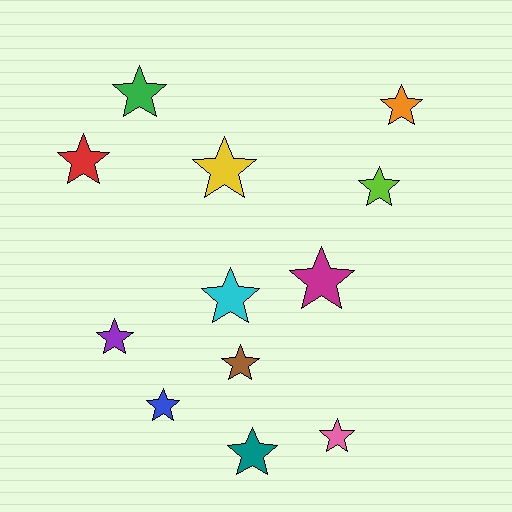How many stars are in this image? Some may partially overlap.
There are 12 stars.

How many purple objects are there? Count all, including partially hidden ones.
There is 1 purple object.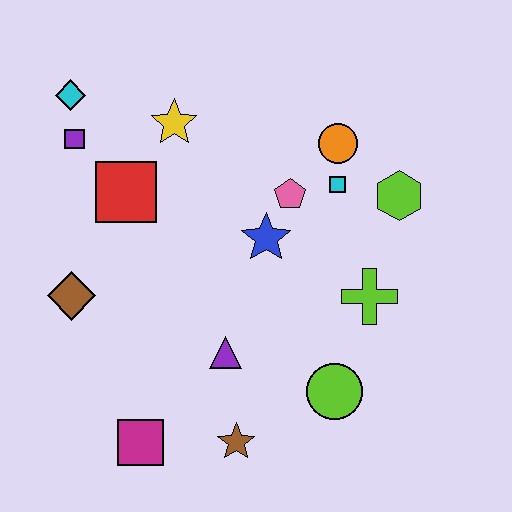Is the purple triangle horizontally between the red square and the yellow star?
No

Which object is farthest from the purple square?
The lime circle is farthest from the purple square.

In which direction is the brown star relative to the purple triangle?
The brown star is below the purple triangle.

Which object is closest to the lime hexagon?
The cyan square is closest to the lime hexagon.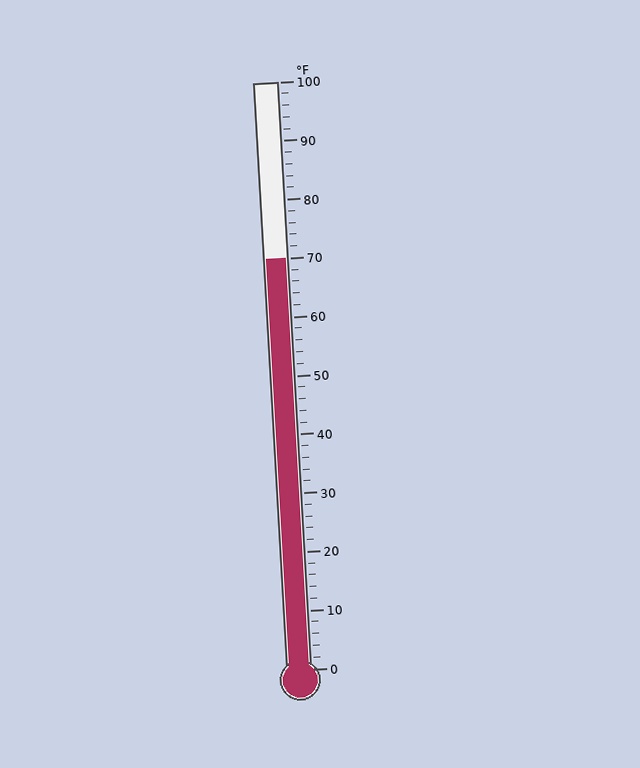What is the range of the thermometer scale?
The thermometer scale ranges from 0°F to 100°F.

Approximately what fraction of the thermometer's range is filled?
The thermometer is filled to approximately 70% of its range.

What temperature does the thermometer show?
The thermometer shows approximately 70°F.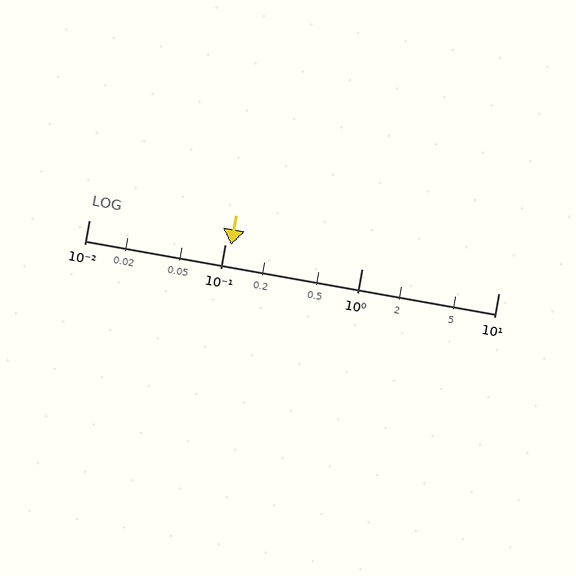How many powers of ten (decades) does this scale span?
The scale spans 3 decades, from 0.01 to 10.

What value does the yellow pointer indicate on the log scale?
The pointer indicates approximately 0.11.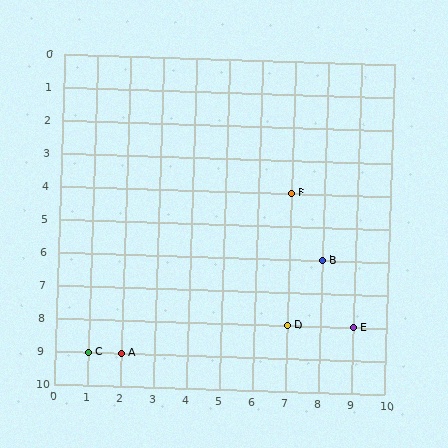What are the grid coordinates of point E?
Point E is at grid coordinates (9, 8).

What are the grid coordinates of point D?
Point D is at grid coordinates (7, 8).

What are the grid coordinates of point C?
Point C is at grid coordinates (1, 9).